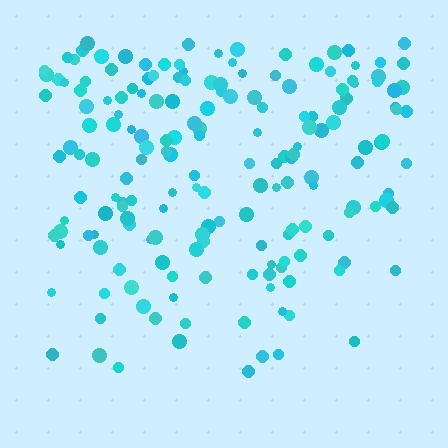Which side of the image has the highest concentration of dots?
The top.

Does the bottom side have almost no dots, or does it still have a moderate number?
Still a moderate number, just noticeably fewer than the top.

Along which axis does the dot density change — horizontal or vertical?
Vertical.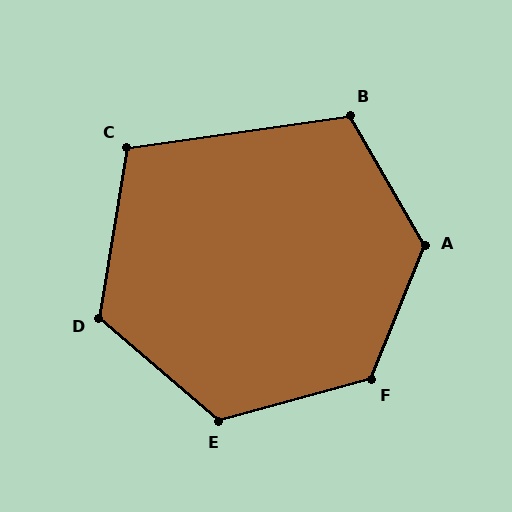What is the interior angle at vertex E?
Approximately 124 degrees (obtuse).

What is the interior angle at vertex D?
Approximately 121 degrees (obtuse).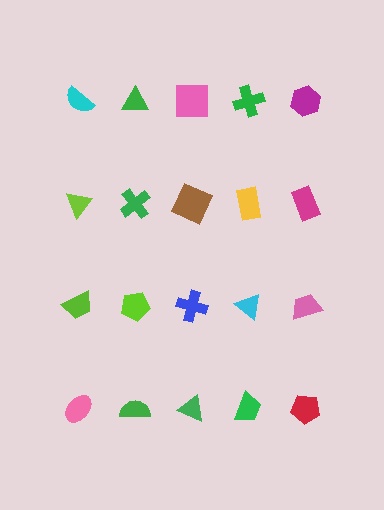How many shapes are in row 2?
5 shapes.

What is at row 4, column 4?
A green trapezoid.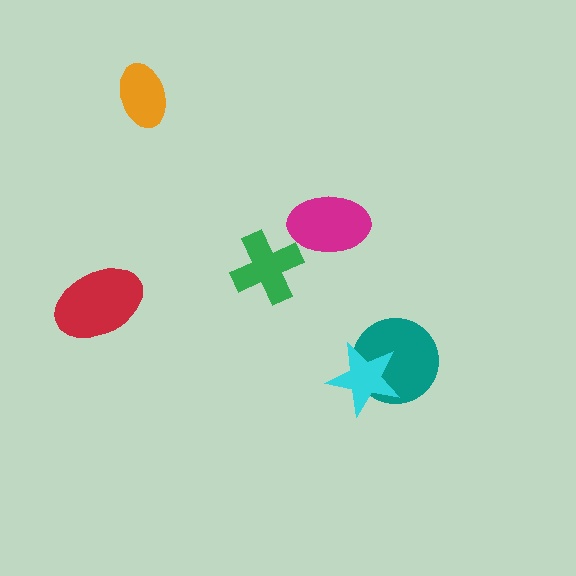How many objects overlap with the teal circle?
1 object overlaps with the teal circle.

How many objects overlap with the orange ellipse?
0 objects overlap with the orange ellipse.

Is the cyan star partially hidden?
No, no other shape covers it.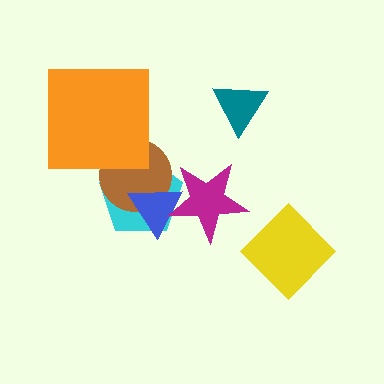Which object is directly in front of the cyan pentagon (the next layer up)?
The brown circle is directly in front of the cyan pentagon.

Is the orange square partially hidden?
No, no other shape covers it.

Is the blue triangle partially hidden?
Yes, it is partially covered by another shape.